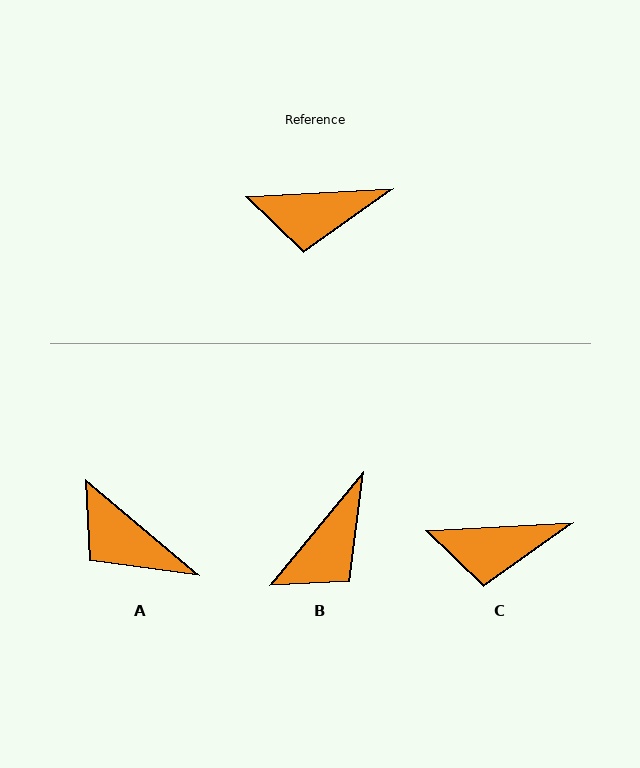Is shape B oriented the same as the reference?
No, it is off by about 47 degrees.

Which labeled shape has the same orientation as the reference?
C.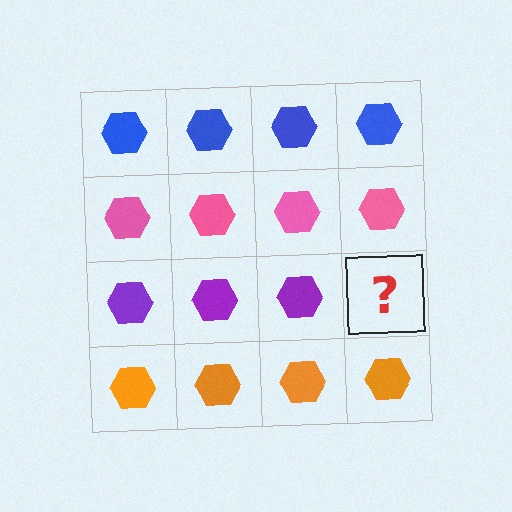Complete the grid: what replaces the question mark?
The question mark should be replaced with a purple hexagon.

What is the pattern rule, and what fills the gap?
The rule is that each row has a consistent color. The gap should be filled with a purple hexagon.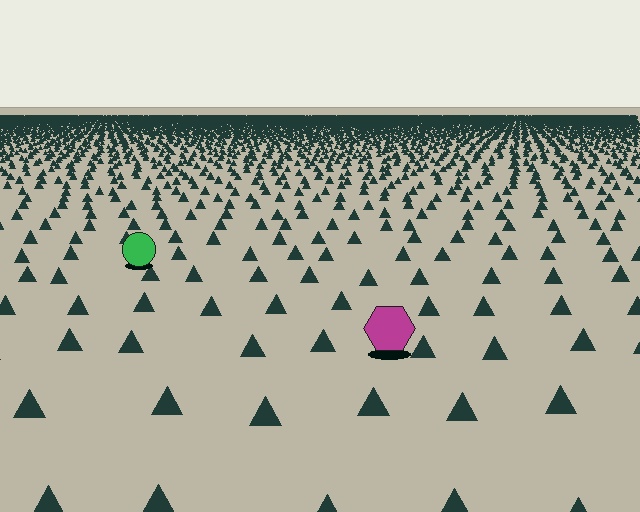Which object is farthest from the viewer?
The green circle is farthest from the viewer. It appears smaller and the ground texture around it is denser.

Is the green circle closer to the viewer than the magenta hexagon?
No. The magenta hexagon is closer — you can tell from the texture gradient: the ground texture is coarser near it.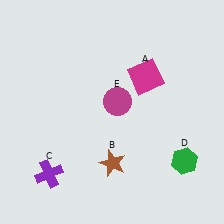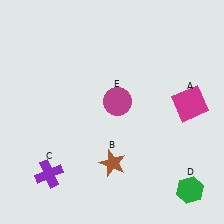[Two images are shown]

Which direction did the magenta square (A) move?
The magenta square (A) moved right.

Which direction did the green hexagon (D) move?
The green hexagon (D) moved down.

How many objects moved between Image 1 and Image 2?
2 objects moved between the two images.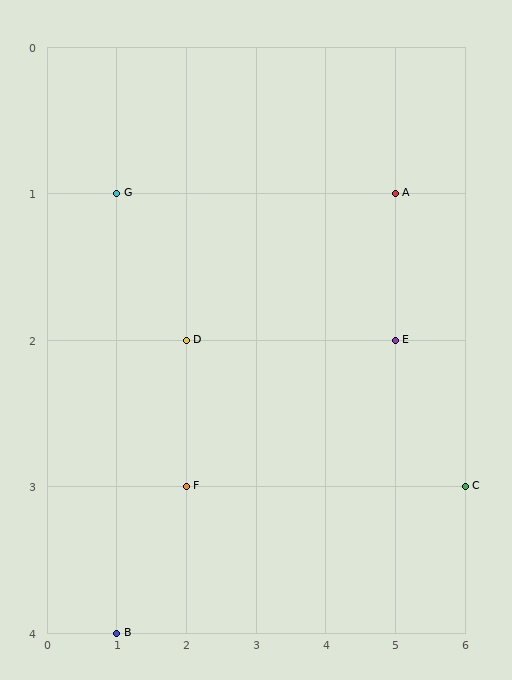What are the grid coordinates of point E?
Point E is at grid coordinates (5, 2).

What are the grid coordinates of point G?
Point G is at grid coordinates (1, 1).